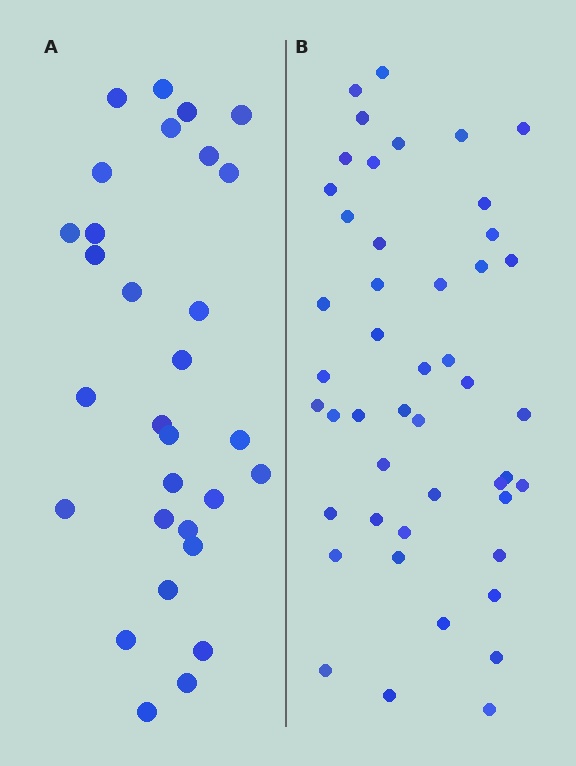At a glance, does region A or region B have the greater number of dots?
Region B (the right region) has more dots.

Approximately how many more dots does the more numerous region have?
Region B has approximately 15 more dots than region A.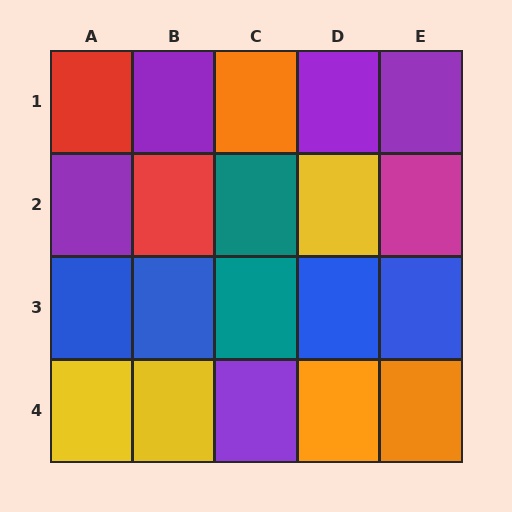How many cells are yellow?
3 cells are yellow.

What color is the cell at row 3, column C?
Teal.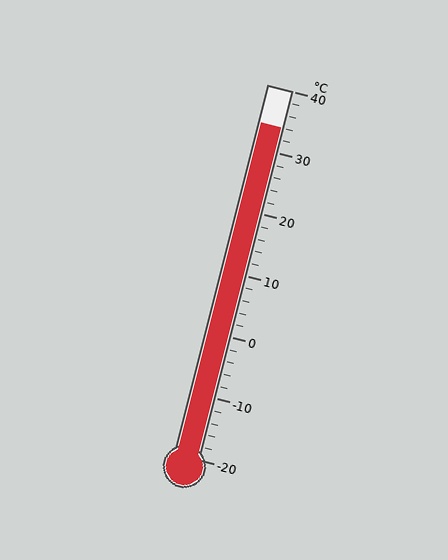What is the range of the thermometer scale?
The thermometer scale ranges from -20°C to 40°C.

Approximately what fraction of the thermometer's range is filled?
The thermometer is filled to approximately 90% of its range.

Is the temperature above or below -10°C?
The temperature is above -10°C.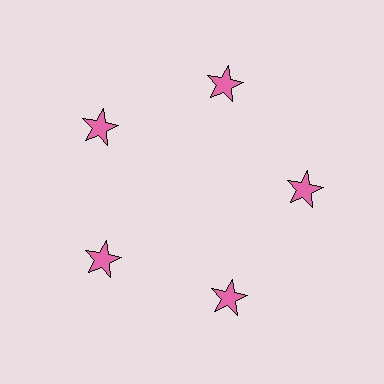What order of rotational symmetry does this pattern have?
This pattern has 5-fold rotational symmetry.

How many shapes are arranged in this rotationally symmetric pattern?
There are 5 shapes, arranged in 5 groups of 1.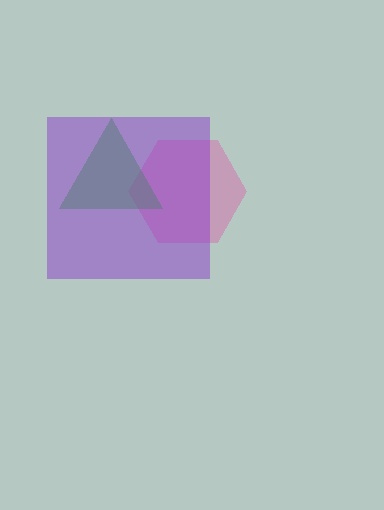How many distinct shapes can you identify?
There are 3 distinct shapes: a pink hexagon, a green triangle, a purple square.